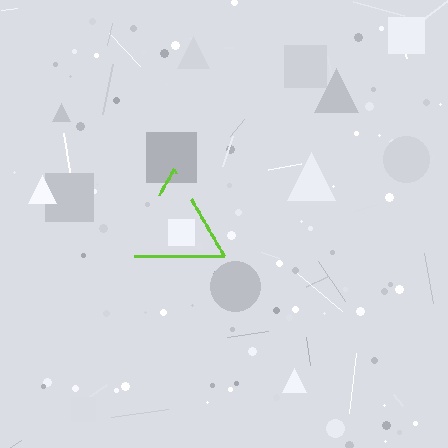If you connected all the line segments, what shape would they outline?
They would outline a triangle.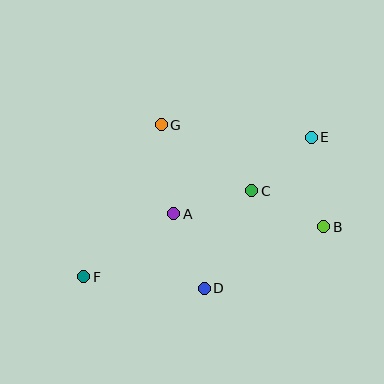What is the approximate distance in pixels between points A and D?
The distance between A and D is approximately 81 pixels.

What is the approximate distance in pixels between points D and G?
The distance between D and G is approximately 169 pixels.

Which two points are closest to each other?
Points C and E are closest to each other.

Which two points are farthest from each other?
Points E and F are farthest from each other.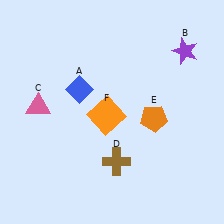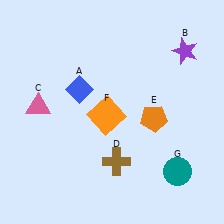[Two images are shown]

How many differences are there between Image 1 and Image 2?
There is 1 difference between the two images.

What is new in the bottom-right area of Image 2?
A teal circle (G) was added in the bottom-right area of Image 2.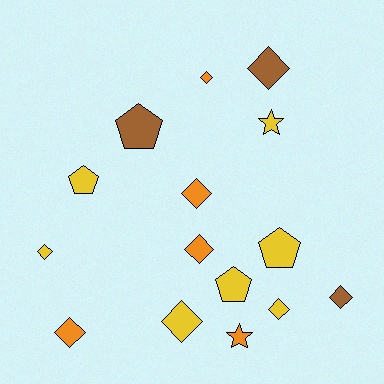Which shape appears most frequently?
Diamond, with 9 objects.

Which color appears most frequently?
Yellow, with 7 objects.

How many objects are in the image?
There are 15 objects.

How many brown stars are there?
There are no brown stars.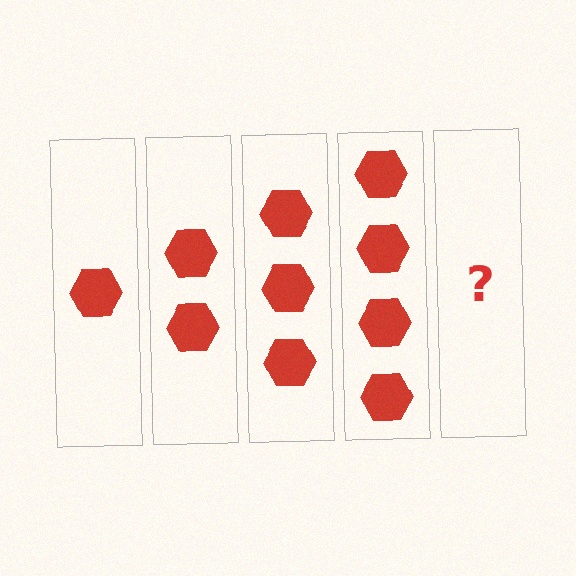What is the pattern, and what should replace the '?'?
The pattern is that each step adds one more hexagon. The '?' should be 5 hexagons.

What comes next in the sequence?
The next element should be 5 hexagons.